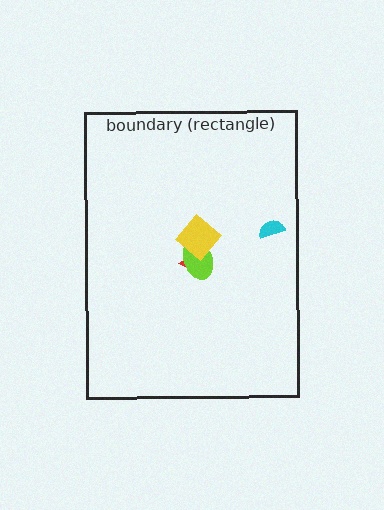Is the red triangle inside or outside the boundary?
Inside.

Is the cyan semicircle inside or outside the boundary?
Inside.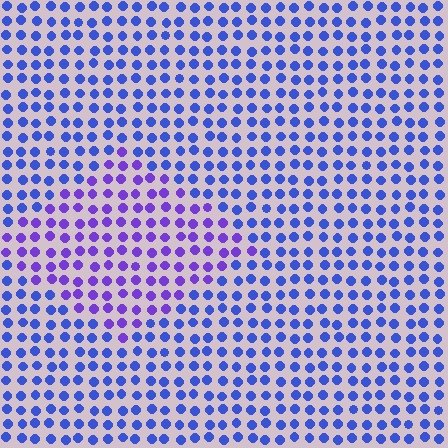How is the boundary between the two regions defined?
The boundary is defined purely by a slight shift in hue (about 33 degrees). Spacing, size, and orientation are identical on both sides.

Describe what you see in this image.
The image is filled with small blue elements in a uniform arrangement. A diamond-shaped region is visible where the elements are tinted to a slightly different hue, forming a subtle color boundary.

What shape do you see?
I see a diamond.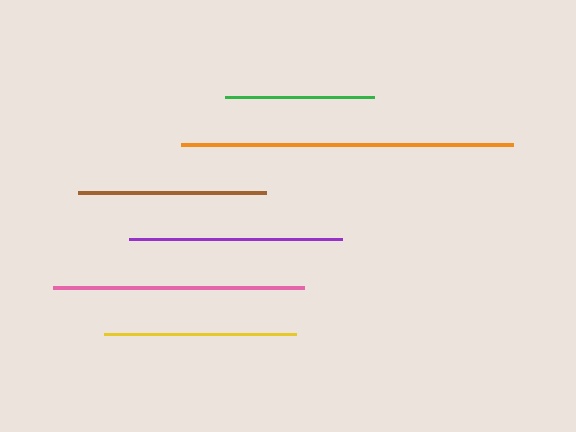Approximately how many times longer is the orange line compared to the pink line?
The orange line is approximately 1.3 times the length of the pink line.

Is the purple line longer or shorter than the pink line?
The pink line is longer than the purple line.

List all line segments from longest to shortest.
From longest to shortest: orange, pink, purple, yellow, brown, green.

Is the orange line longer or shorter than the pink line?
The orange line is longer than the pink line.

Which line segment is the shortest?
The green line is the shortest at approximately 150 pixels.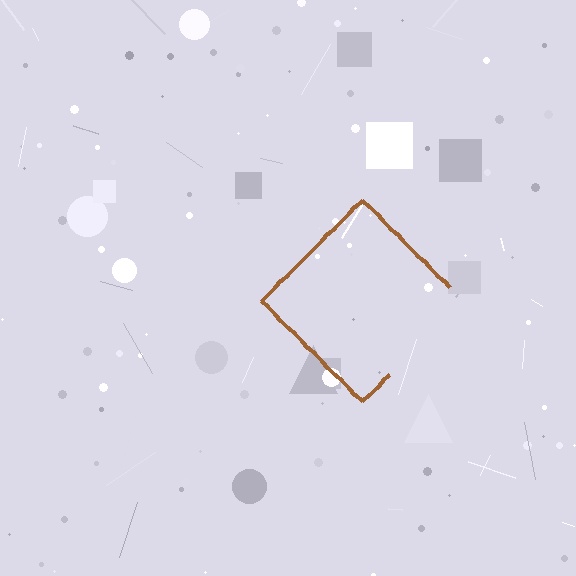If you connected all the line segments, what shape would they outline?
They would outline a diamond.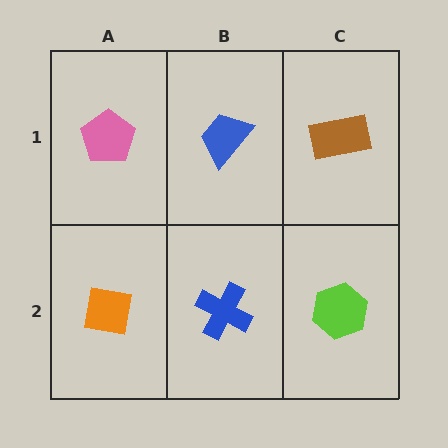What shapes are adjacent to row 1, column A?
An orange square (row 2, column A), a blue trapezoid (row 1, column B).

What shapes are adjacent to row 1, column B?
A blue cross (row 2, column B), a pink pentagon (row 1, column A), a brown rectangle (row 1, column C).